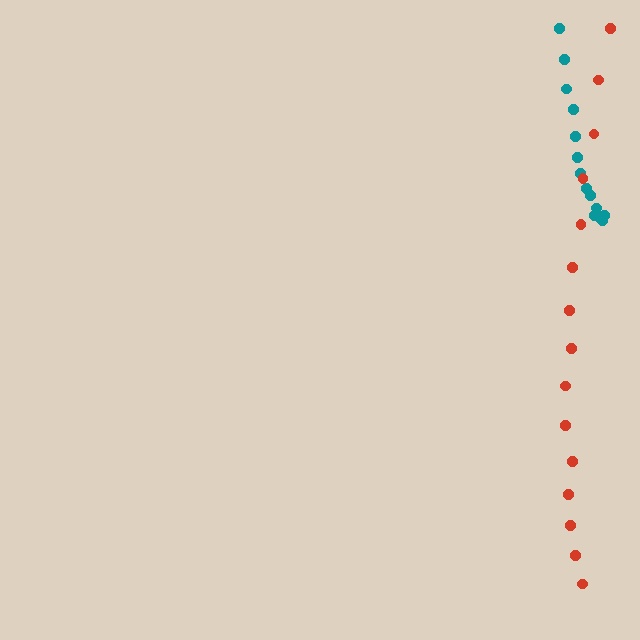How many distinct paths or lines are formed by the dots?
There are 2 distinct paths.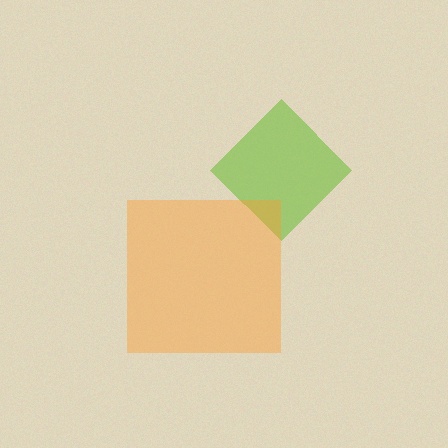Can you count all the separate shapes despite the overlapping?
Yes, there are 2 separate shapes.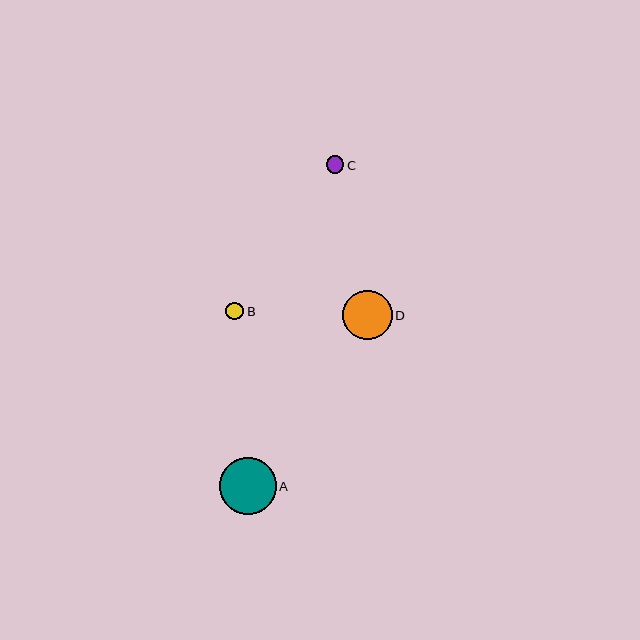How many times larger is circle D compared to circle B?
Circle D is approximately 2.8 times the size of circle B.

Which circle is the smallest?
Circle C is the smallest with a size of approximately 17 pixels.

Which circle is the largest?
Circle A is the largest with a size of approximately 57 pixels.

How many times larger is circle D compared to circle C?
Circle D is approximately 2.9 times the size of circle C.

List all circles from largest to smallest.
From largest to smallest: A, D, B, C.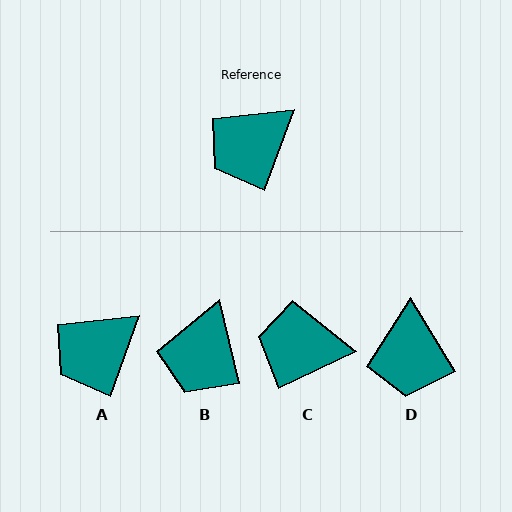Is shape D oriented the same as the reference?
No, it is off by about 51 degrees.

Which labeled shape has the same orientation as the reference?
A.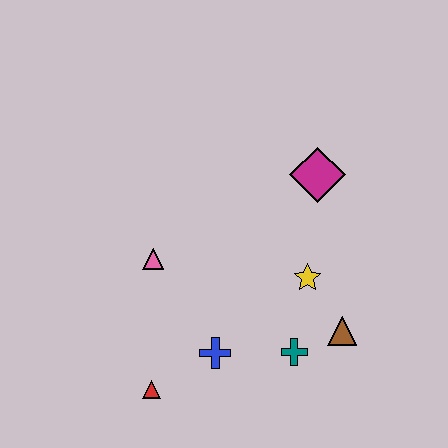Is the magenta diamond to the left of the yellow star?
No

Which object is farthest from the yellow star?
The red triangle is farthest from the yellow star.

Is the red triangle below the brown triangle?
Yes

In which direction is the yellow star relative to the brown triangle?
The yellow star is above the brown triangle.